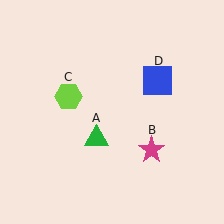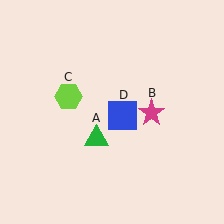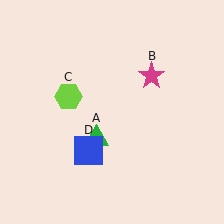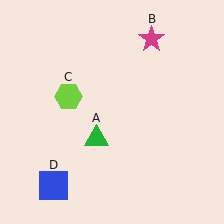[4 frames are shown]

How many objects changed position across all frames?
2 objects changed position: magenta star (object B), blue square (object D).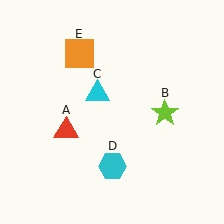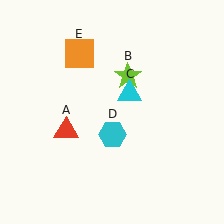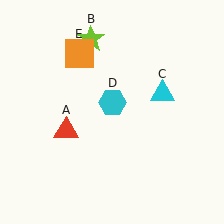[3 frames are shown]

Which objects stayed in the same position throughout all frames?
Red triangle (object A) and orange square (object E) remained stationary.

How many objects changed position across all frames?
3 objects changed position: lime star (object B), cyan triangle (object C), cyan hexagon (object D).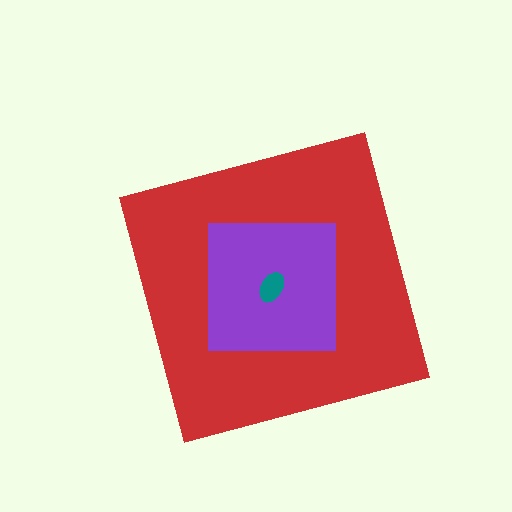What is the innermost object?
The teal ellipse.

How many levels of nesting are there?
3.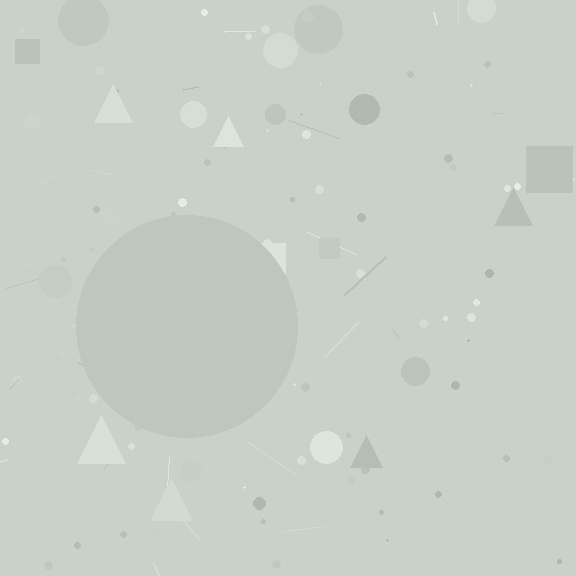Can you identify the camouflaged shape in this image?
The camouflaged shape is a circle.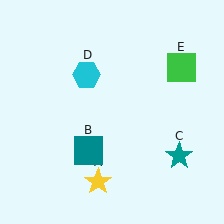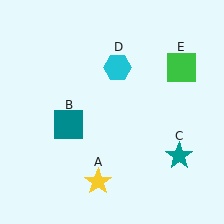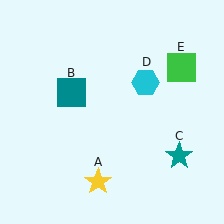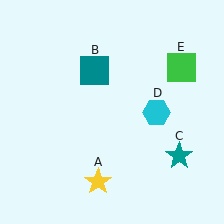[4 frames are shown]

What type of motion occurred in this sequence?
The teal square (object B), cyan hexagon (object D) rotated clockwise around the center of the scene.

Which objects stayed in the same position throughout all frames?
Yellow star (object A) and teal star (object C) and green square (object E) remained stationary.